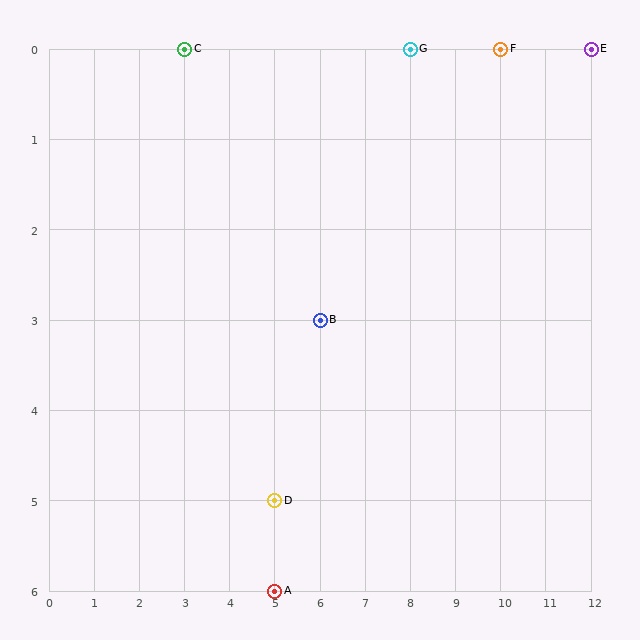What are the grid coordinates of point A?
Point A is at grid coordinates (5, 6).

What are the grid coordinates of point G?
Point G is at grid coordinates (8, 0).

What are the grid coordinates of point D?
Point D is at grid coordinates (5, 5).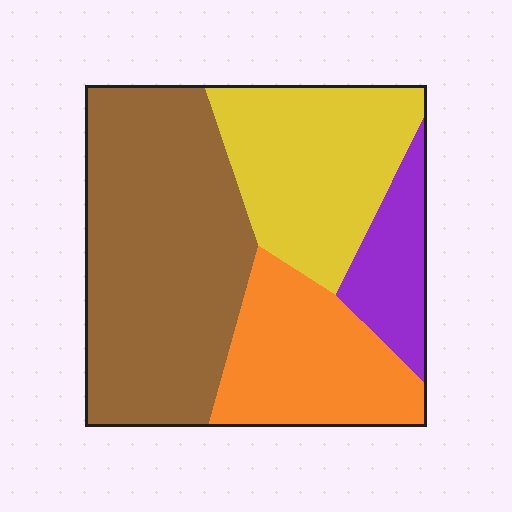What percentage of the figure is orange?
Orange takes up about one fifth (1/5) of the figure.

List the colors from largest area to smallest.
From largest to smallest: brown, yellow, orange, purple.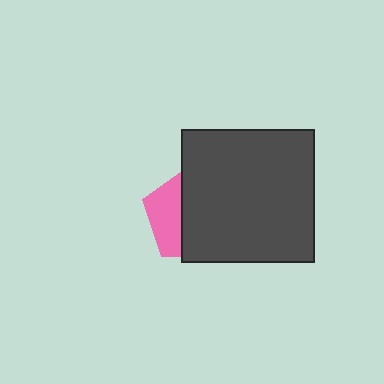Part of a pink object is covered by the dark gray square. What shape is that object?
It is a pentagon.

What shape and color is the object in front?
The object in front is a dark gray square.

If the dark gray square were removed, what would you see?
You would see the complete pink pentagon.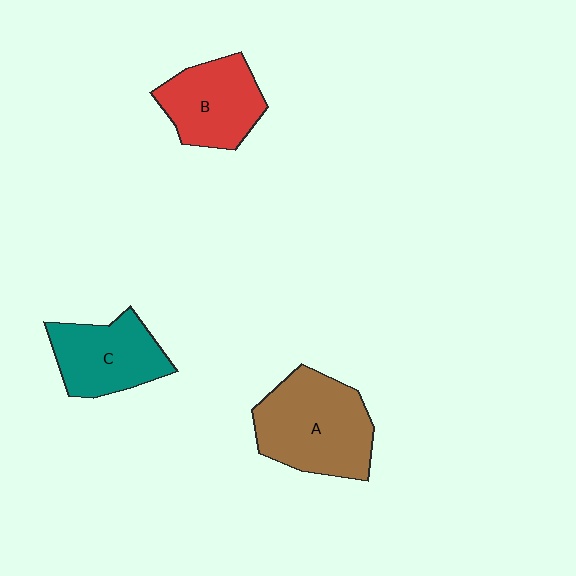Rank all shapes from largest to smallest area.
From largest to smallest: A (brown), B (red), C (teal).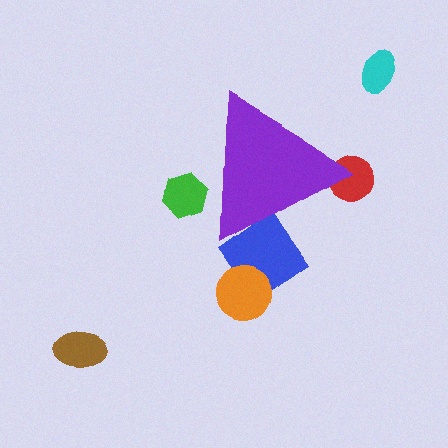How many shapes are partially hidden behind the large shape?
3 shapes are partially hidden.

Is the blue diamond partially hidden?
Yes, the blue diamond is partially hidden behind the purple triangle.